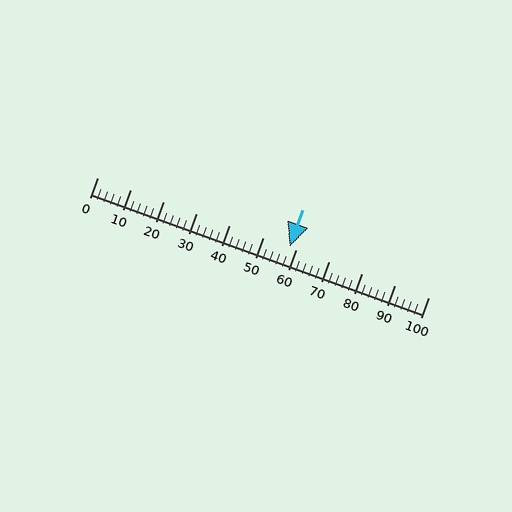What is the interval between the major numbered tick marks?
The major tick marks are spaced 10 units apart.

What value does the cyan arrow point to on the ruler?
The cyan arrow points to approximately 58.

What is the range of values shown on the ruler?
The ruler shows values from 0 to 100.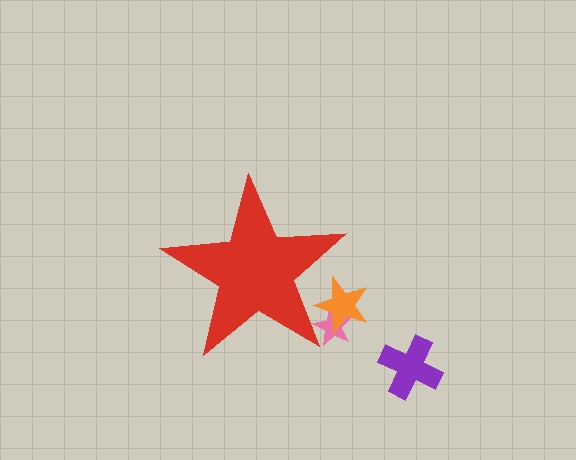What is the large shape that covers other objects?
A red star.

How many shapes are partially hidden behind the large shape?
2 shapes are partially hidden.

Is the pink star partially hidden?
Yes, the pink star is partially hidden behind the red star.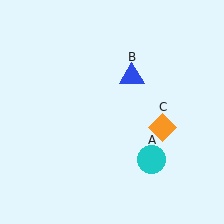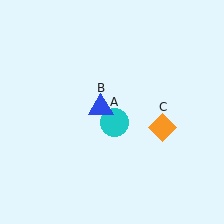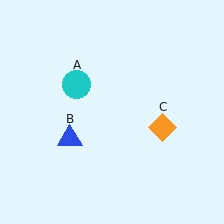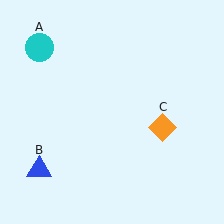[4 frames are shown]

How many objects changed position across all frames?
2 objects changed position: cyan circle (object A), blue triangle (object B).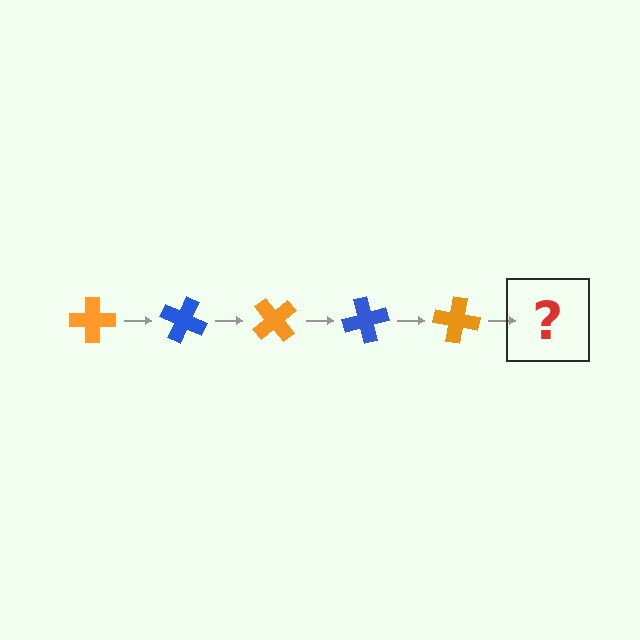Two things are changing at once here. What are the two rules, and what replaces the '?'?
The two rules are that it rotates 25 degrees each step and the color cycles through orange and blue. The '?' should be a blue cross, rotated 125 degrees from the start.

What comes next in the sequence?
The next element should be a blue cross, rotated 125 degrees from the start.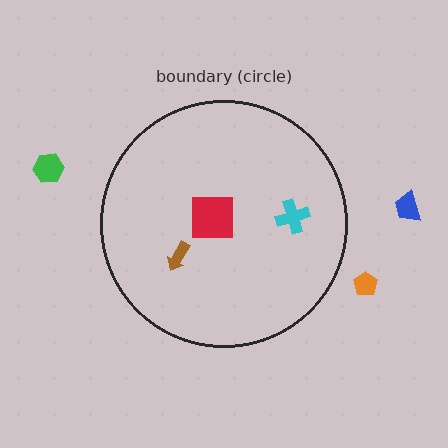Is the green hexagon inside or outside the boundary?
Outside.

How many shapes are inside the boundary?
3 inside, 3 outside.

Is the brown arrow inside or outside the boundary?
Inside.